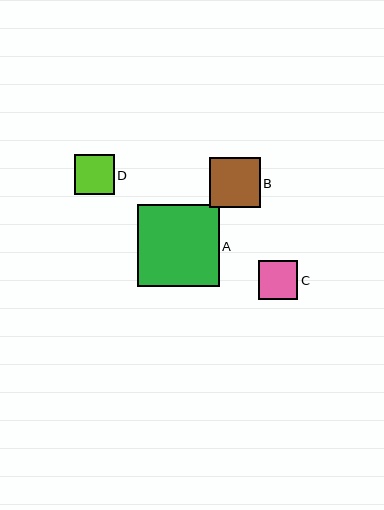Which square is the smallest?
Square C is the smallest with a size of approximately 39 pixels.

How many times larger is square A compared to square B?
Square A is approximately 1.6 times the size of square B.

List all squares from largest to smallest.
From largest to smallest: A, B, D, C.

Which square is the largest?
Square A is the largest with a size of approximately 82 pixels.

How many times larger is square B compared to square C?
Square B is approximately 1.3 times the size of square C.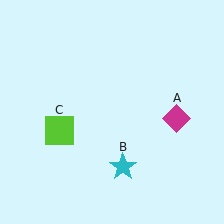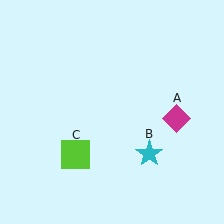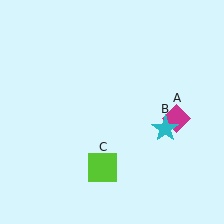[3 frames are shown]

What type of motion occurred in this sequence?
The cyan star (object B), lime square (object C) rotated counterclockwise around the center of the scene.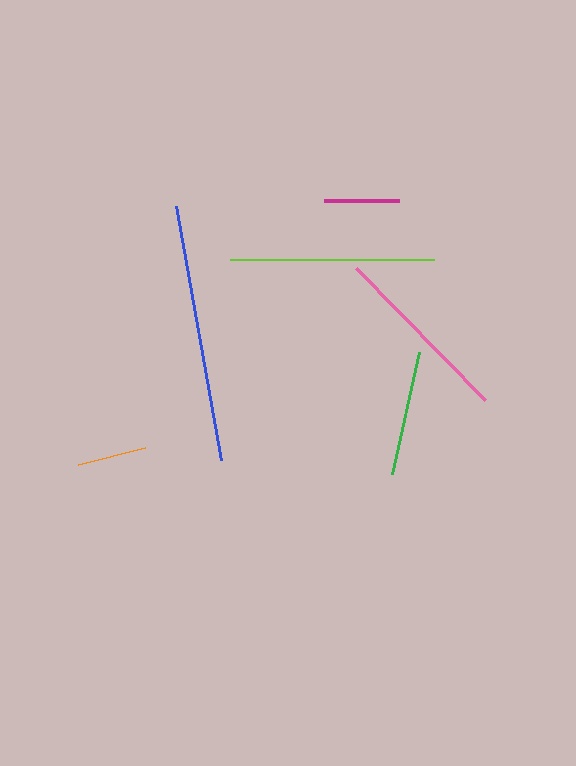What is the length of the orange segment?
The orange segment is approximately 68 pixels long.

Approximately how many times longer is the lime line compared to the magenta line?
The lime line is approximately 2.7 times the length of the magenta line.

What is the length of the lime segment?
The lime segment is approximately 204 pixels long.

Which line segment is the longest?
The blue line is the longest at approximately 258 pixels.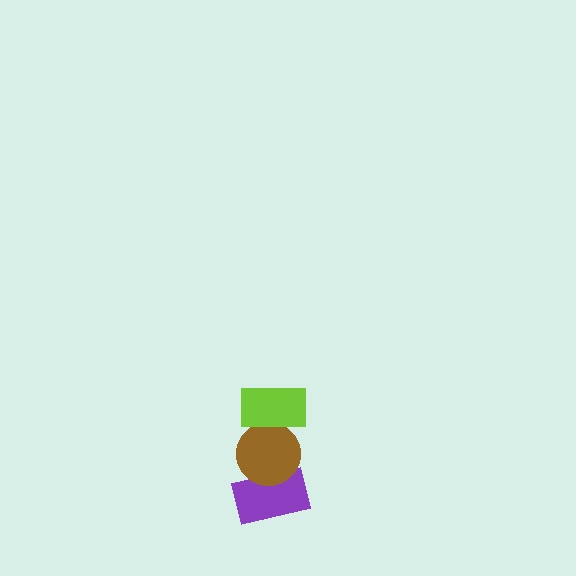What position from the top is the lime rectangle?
The lime rectangle is 1st from the top.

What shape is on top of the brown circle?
The lime rectangle is on top of the brown circle.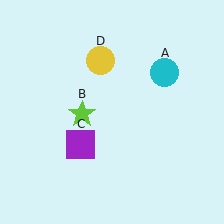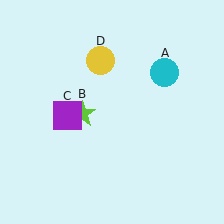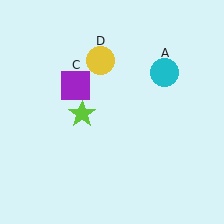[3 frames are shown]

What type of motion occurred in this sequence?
The purple square (object C) rotated clockwise around the center of the scene.